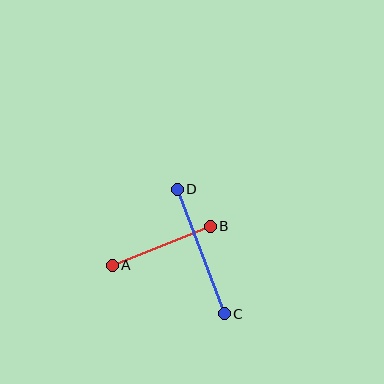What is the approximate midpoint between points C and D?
The midpoint is at approximately (201, 252) pixels.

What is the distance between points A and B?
The distance is approximately 105 pixels.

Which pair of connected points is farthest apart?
Points C and D are farthest apart.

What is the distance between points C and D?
The distance is approximately 133 pixels.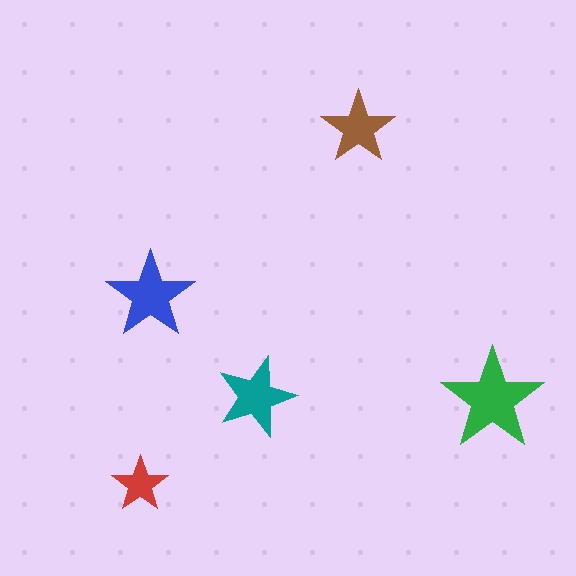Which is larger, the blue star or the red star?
The blue one.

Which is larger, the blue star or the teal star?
The blue one.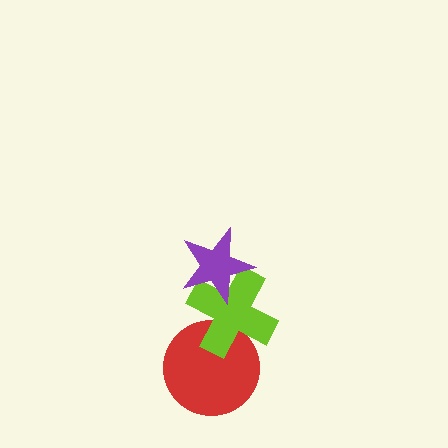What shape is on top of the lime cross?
The purple star is on top of the lime cross.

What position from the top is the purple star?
The purple star is 1st from the top.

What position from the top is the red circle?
The red circle is 3rd from the top.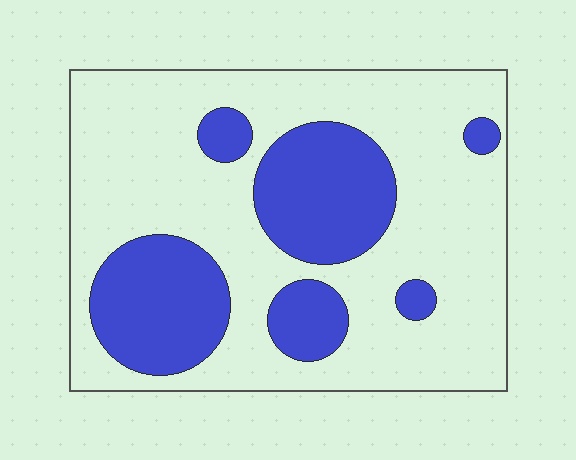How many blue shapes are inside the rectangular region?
6.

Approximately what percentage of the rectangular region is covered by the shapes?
Approximately 30%.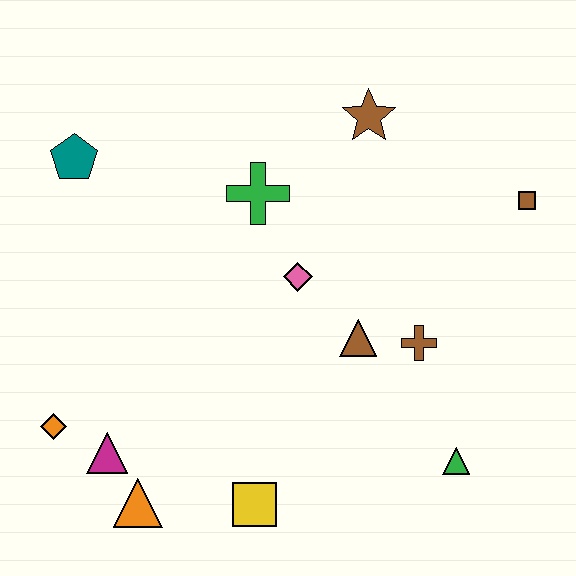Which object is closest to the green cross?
The pink diamond is closest to the green cross.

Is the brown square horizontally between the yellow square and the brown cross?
No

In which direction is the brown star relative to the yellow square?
The brown star is above the yellow square.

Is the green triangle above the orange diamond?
No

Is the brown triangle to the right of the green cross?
Yes